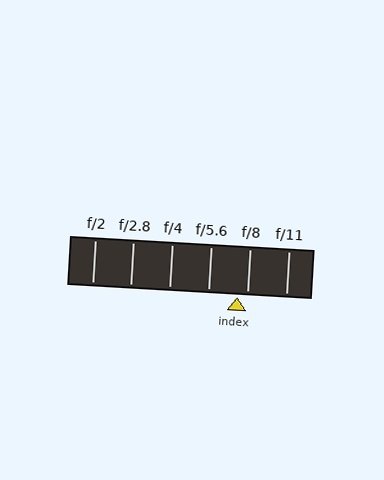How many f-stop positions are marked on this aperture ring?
There are 6 f-stop positions marked.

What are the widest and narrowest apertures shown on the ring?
The widest aperture shown is f/2 and the narrowest is f/11.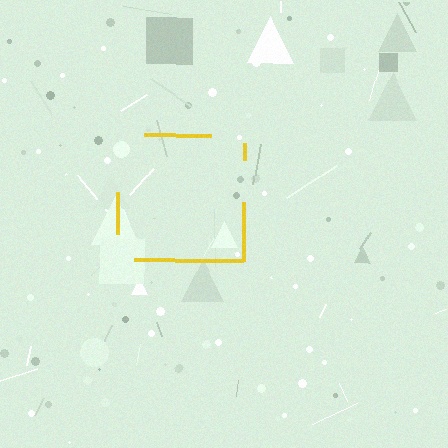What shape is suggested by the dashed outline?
The dashed outline suggests a square.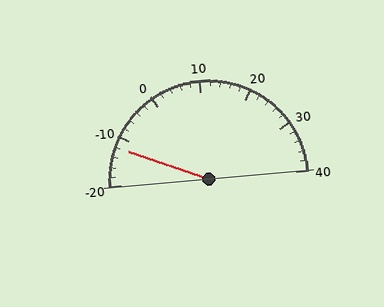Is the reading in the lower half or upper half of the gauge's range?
The reading is in the lower half of the range (-20 to 40).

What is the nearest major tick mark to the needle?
The nearest major tick mark is -10.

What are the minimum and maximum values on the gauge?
The gauge ranges from -20 to 40.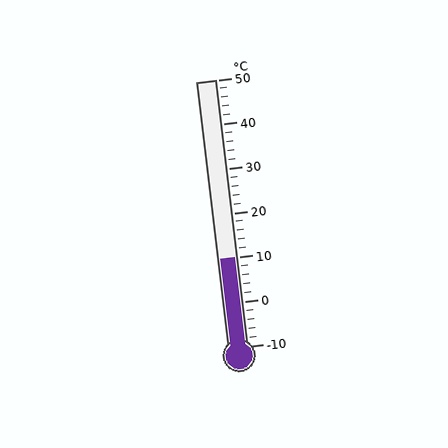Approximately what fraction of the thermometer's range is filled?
The thermometer is filled to approximately 35% of its range.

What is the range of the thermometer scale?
The thermometer scale ranges from -10°C to 50°C.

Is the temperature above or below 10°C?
The temperature is at 10°C.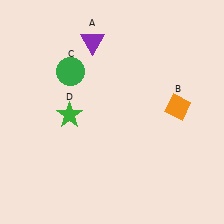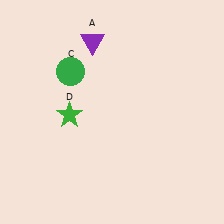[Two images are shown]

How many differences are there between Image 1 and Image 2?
There is 1 difference between the two images.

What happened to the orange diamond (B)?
The orange diamond (B) was removed in Image 2. It was in the top-right area of Image 1.